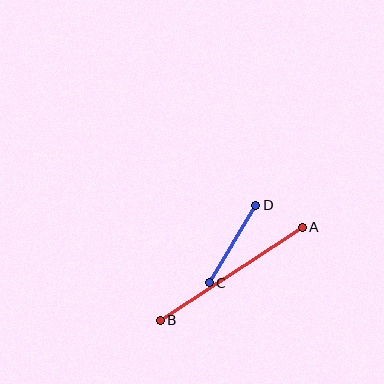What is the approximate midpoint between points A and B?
The midpoint is at approximately (231, 274) pixels.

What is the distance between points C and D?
The distance is approximately 90 pixels.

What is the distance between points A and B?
The distance is approximately 170 pixels.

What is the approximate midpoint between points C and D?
The midpoint is at approximately (233, 244) pixels.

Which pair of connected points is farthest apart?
Points A and B are farthest apart.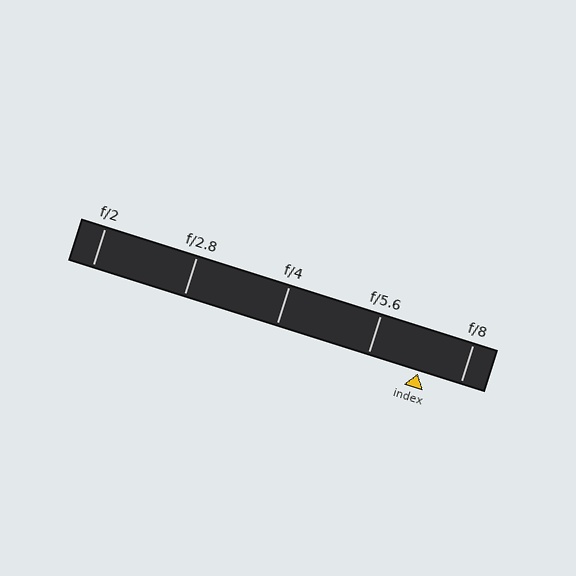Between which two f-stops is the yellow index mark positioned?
The index mark is between f/5.6 and f/8.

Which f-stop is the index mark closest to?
The index mark is closest to f/8.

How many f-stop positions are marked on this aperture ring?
There are 5 f-stop positions marked.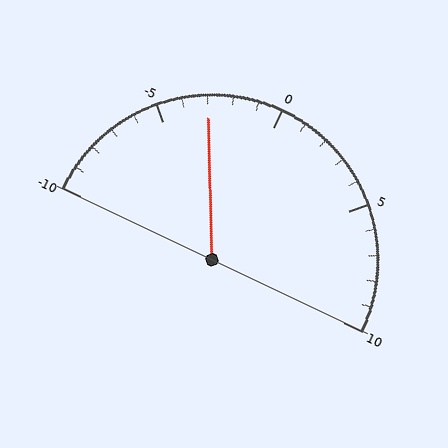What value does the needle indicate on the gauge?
The needle indicates approximately -3.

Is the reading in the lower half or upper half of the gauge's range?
The reading is in the lower half of the range (-10 to 10).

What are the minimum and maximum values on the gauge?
The gauge ranges from -10 to 10.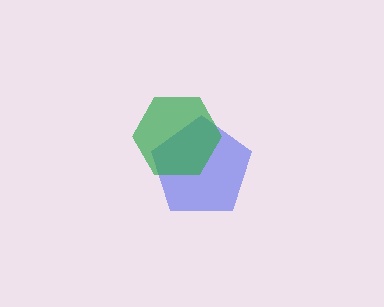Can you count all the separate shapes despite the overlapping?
Yes, there are 2 separate shapes.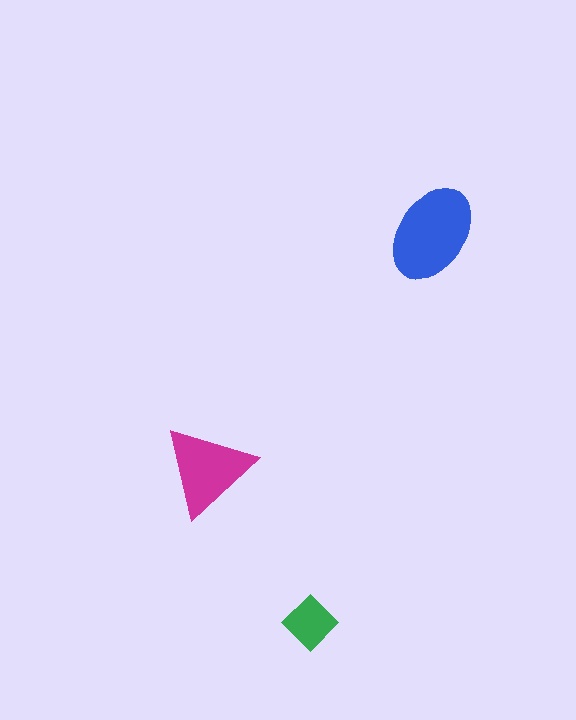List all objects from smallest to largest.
The green diamond, the magenta triangle, the blue ellipse.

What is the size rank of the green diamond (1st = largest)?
3rd.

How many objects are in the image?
There are 3 objects in the image.